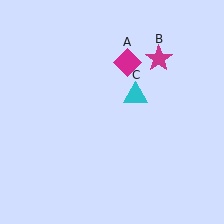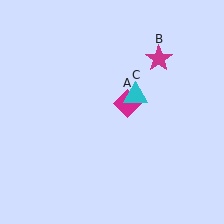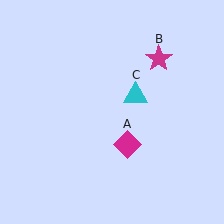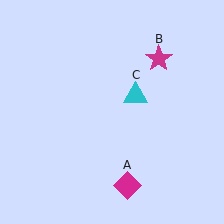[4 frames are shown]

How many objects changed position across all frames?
1 object changed position: magenta diamond (object A).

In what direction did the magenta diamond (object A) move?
The magenta diamond (object A) moved down.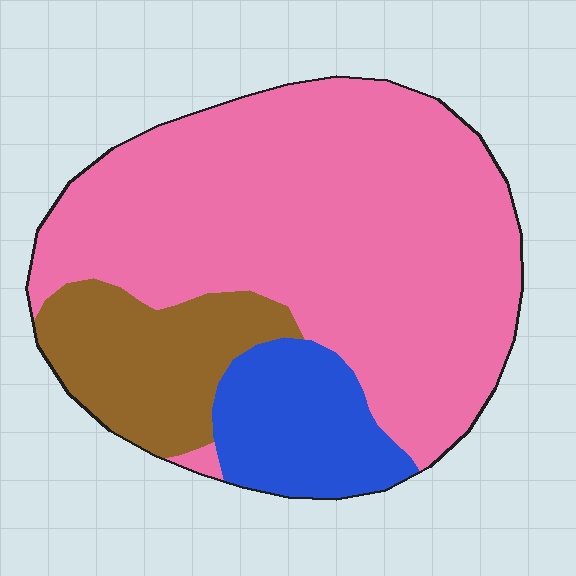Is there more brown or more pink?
Pink.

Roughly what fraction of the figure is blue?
Blue covers around 15% of the figure.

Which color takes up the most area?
Pink, at roughly 70%.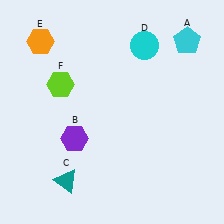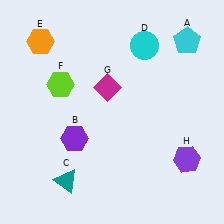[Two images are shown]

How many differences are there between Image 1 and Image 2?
There are 2 differences between the two images.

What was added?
A magenta diamond (G), a purple hexagon (H) were added in Image 2.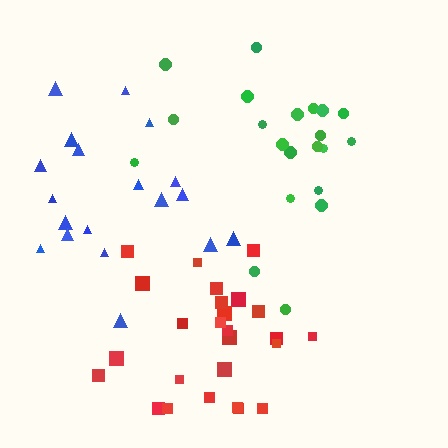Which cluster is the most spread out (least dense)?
Green.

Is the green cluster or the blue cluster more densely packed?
Blue.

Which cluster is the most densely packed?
Red.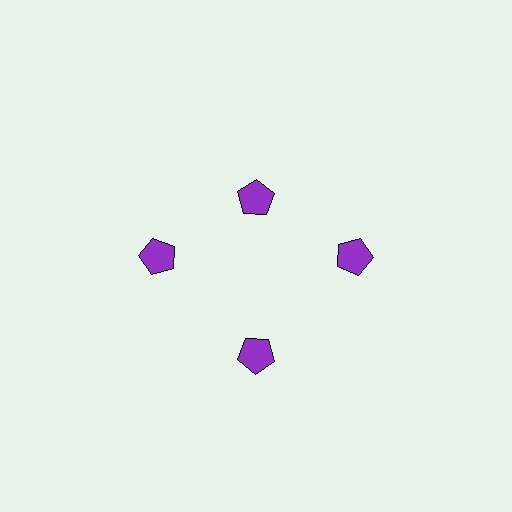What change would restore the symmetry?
The symmetry would be restored by moving it outward, back onto the ring so that all 4 pentagons sit at equal angles and equal distance from the center.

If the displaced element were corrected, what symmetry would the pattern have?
It would have 4-fold rotational symmetry — the pattern would map onto itself every 90 degrees.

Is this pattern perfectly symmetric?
No. The 4 purple pentagons are arranged in a ring, but one element near the 12 o'clock position is pulled inward toward the center, breaking the 4-fold rotational symmetry.